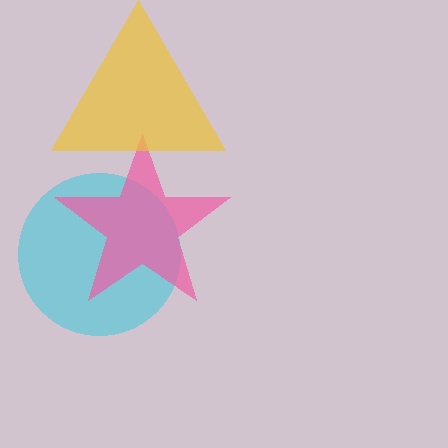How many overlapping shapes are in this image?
There are 3 overlapping shapes in the image.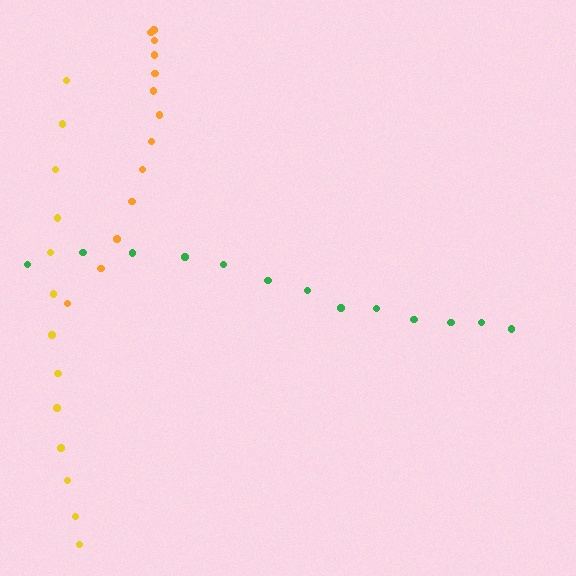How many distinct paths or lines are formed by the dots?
There are 3 distinct paths.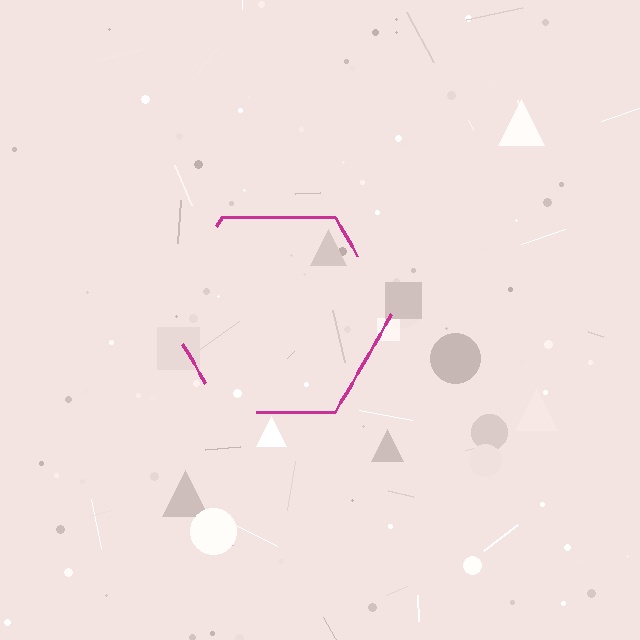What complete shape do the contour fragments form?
The contour fragments form a hexagon.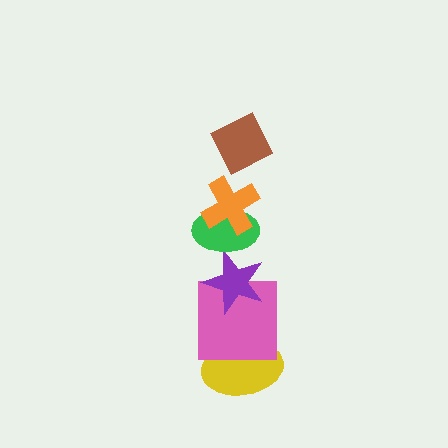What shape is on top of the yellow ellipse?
The pink square is on top of the yellow ellipse.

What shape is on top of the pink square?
The purple star is on top of the pink square.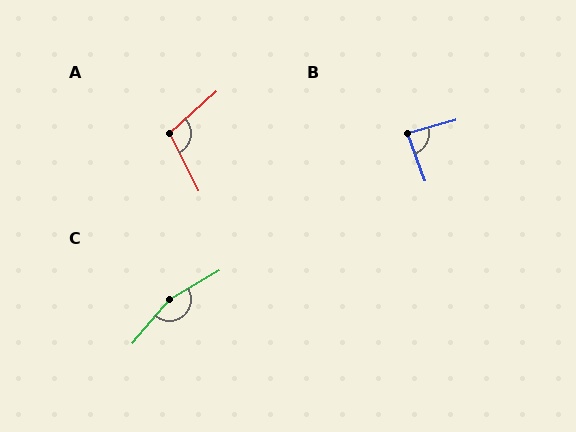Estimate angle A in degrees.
Approximately 106 degrees.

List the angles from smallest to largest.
B (85°), A (106°), C (160°).